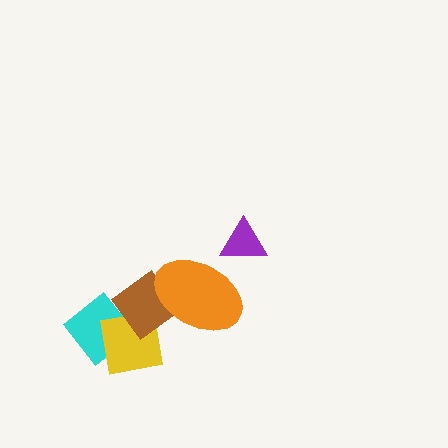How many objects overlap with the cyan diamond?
2 objects overlap with the cyan diamond.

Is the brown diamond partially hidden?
Yes, it is partially covered by another shape.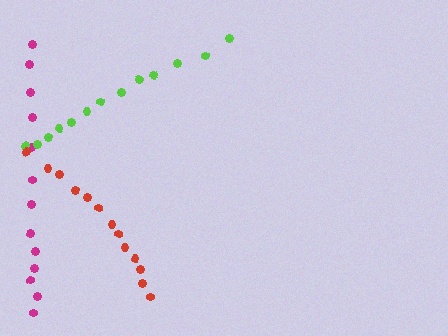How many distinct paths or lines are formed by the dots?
There are 3 distinct paths.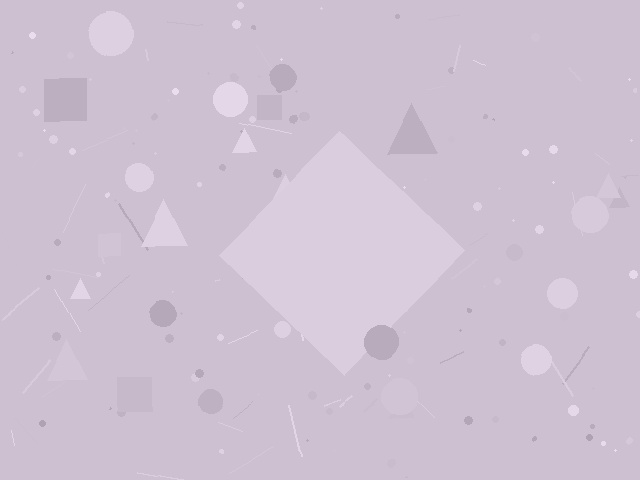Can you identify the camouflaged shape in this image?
The camouflaged shape is a diamond.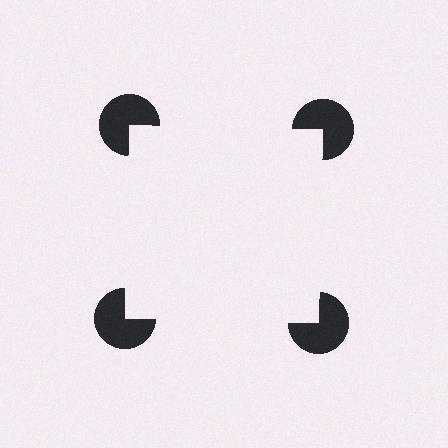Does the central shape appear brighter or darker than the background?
It typically appears slightly brighter than the background, even though no actual brightness change is drawn.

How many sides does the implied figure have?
4 sides.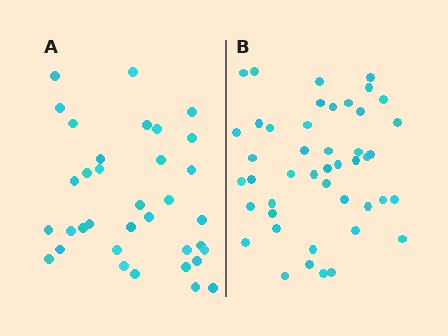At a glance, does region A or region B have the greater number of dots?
Region B (the right region) has more dots.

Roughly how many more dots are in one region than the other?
Region B has roughly 10 or so more dots than region A.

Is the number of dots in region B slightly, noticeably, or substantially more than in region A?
Region B has noticeably more, but not dramatically so. The ratio is roughly 1.3 to 1.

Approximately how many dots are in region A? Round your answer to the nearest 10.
About 40 dots. (The exact count is 35, which rounds to 40.)